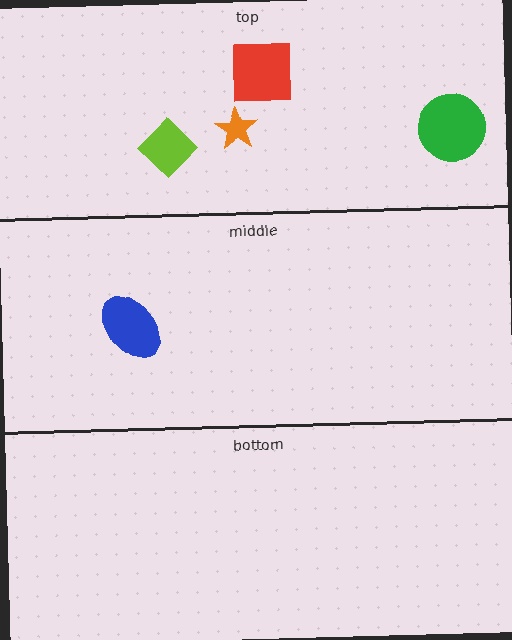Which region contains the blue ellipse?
The middle region.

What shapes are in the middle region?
The blue ellipse.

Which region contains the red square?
The top region.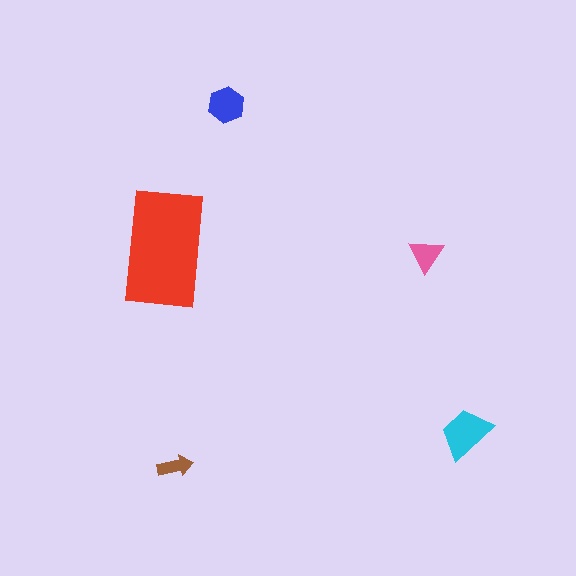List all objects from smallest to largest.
The brown arrow, the pink triangle, the blue hexagon, the cyan trapezoid, the red rectangle.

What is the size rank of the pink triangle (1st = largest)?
4th.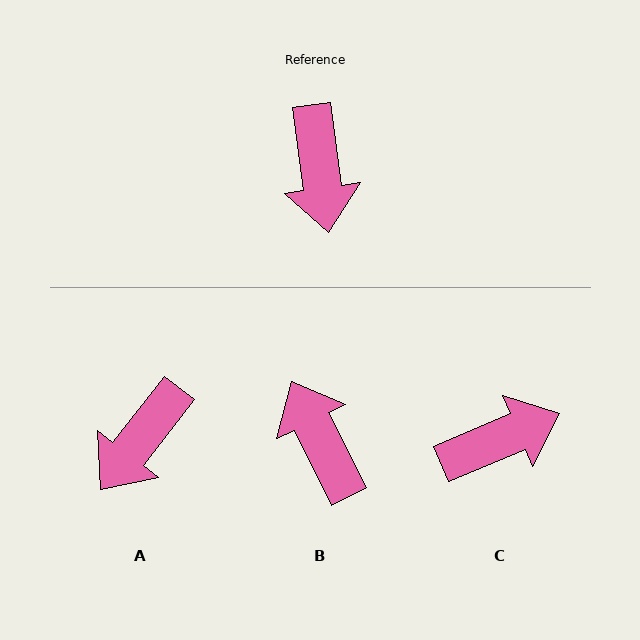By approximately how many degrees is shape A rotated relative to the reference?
Approximately 46 degrees clockwise.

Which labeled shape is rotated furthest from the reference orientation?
B, about 161 degrees away.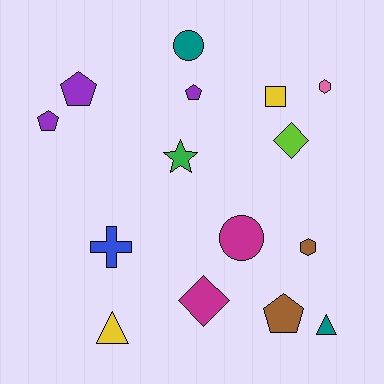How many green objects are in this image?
There is 1 green object.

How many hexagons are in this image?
There are 2 hexagons.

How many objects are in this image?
There are 15 objects.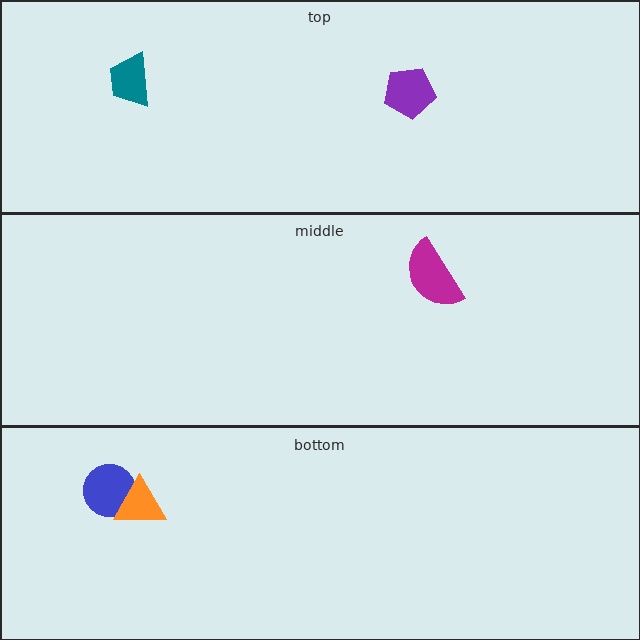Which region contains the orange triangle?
The bottom region.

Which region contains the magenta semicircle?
The middle region.